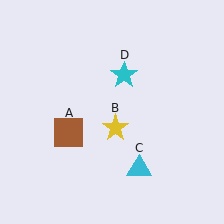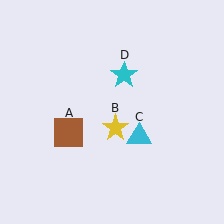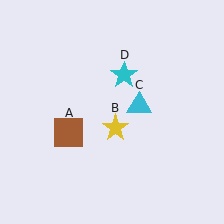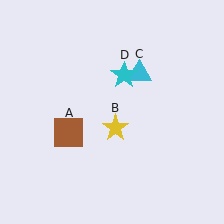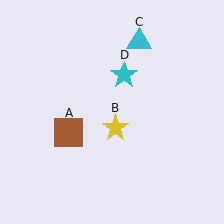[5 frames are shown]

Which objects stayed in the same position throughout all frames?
Brown square (object A) and yellow star (object B) and cyan star (object D) remained stationary.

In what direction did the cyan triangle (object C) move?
The cyan triangle (object C) moved up.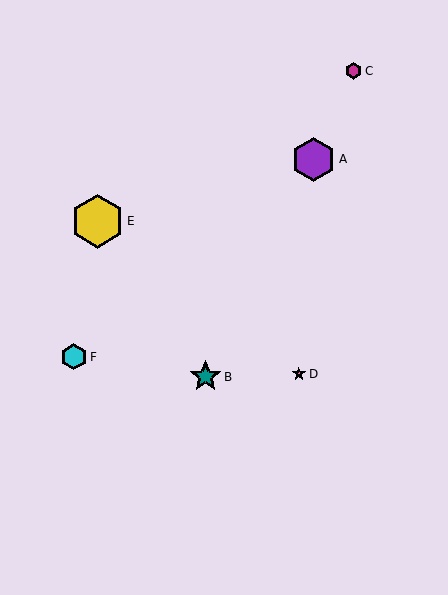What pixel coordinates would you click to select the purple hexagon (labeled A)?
Click at (313, 159) to select the purple hexagon A.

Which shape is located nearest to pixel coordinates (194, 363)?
The teal star (labeled B) at (205, 377) is nearest to that location.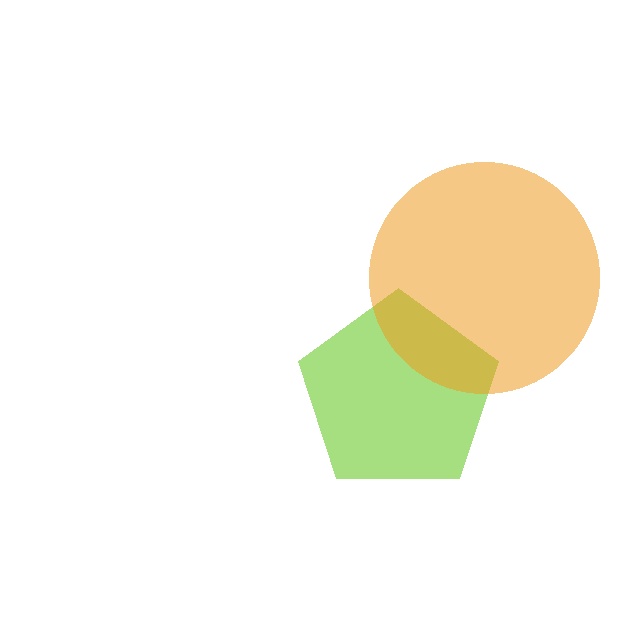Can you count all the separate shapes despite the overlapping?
Yes, there are 2 separate shapes.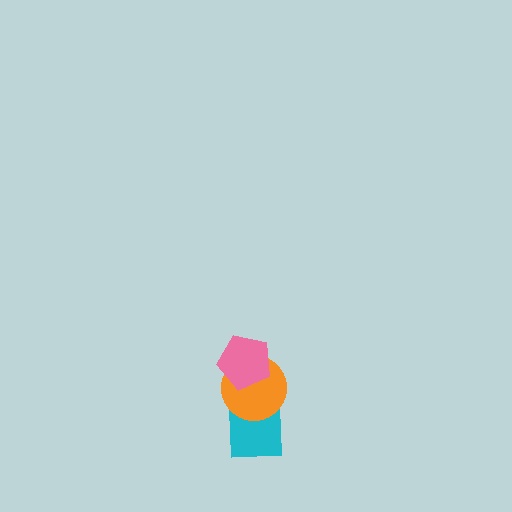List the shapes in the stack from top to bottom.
From top to bottom: the pink pentagon, the orange circle, the cyan square.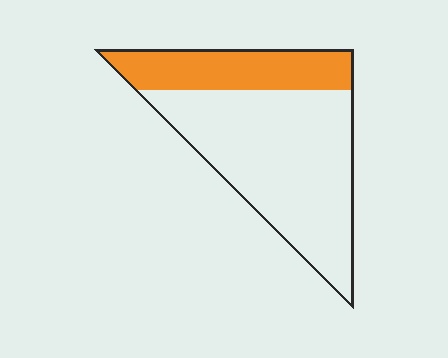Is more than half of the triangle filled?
No.